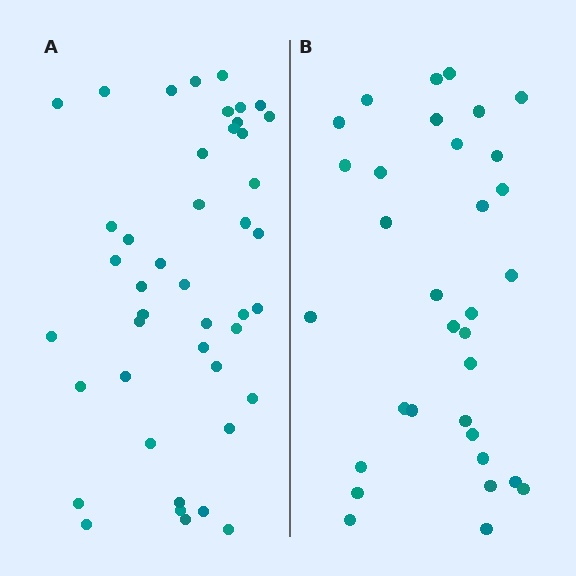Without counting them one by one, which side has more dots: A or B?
Region A (the left region) has more dots.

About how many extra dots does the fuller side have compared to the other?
Region A has roughly 12 or so more dots than region B.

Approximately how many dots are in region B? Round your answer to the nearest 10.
About 30 dots. (The exact count is 33, which rounds to 30.)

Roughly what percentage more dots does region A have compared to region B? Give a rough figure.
About 35% more.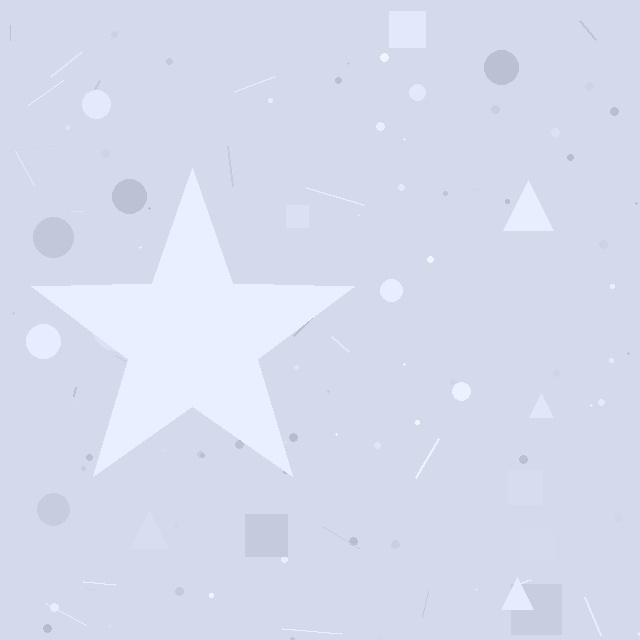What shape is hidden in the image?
A star is hidden in the image.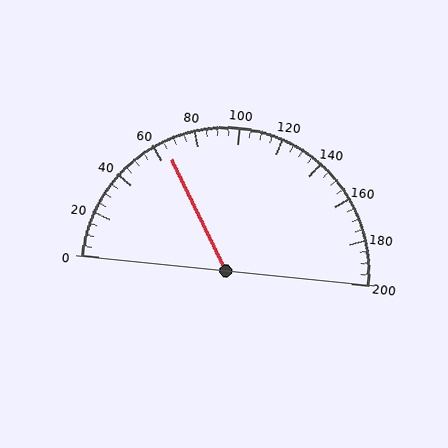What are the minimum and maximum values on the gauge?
The gauge ranges from 0 to 200.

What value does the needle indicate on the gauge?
The needle indicates approximately 65.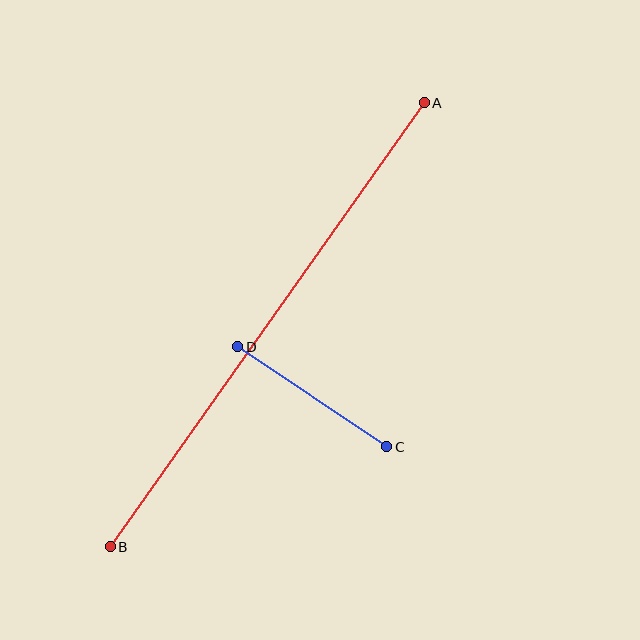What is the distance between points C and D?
The distance is approximately 179 pixels.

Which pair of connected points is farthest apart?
Points A and B are farthest apart.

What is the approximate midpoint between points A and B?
The midpoint is at approximately (267, 325) pixels.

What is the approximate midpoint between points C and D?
The midpoint is at approximately (312, 397) pixels.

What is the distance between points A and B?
The distance is approximately 544 pixels.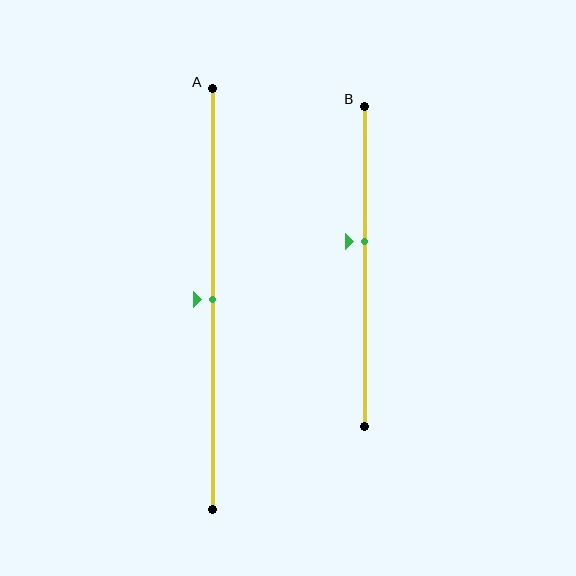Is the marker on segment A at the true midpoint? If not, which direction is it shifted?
Yes, the marker on segment A is at the true midpoint.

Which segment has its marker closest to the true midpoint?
Segment A has its marker closest to the true midpoint.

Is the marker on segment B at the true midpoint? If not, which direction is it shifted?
No, the marker on segment B is shifted upward by about 8% of the segment length.